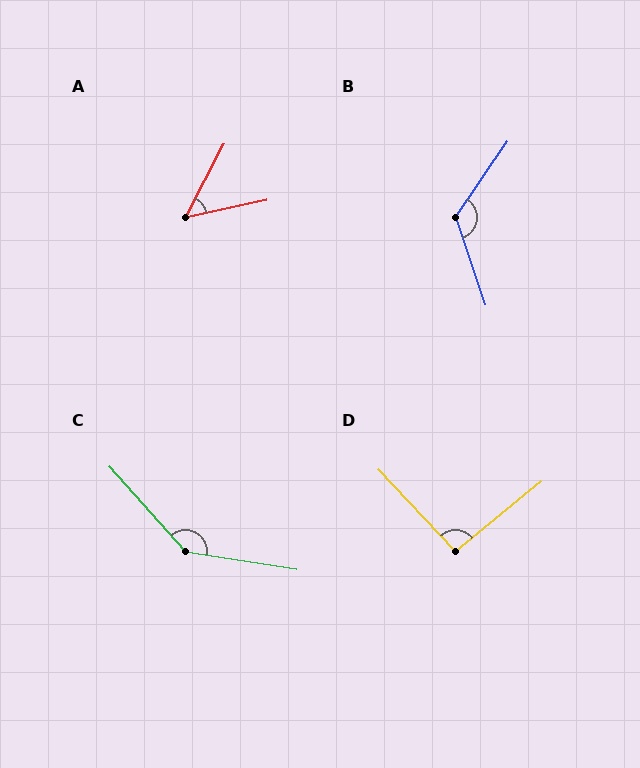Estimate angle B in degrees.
Approximately 127 degrees.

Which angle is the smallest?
A, at approximately 50 degrees.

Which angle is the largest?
C, at approximately 140 degrees.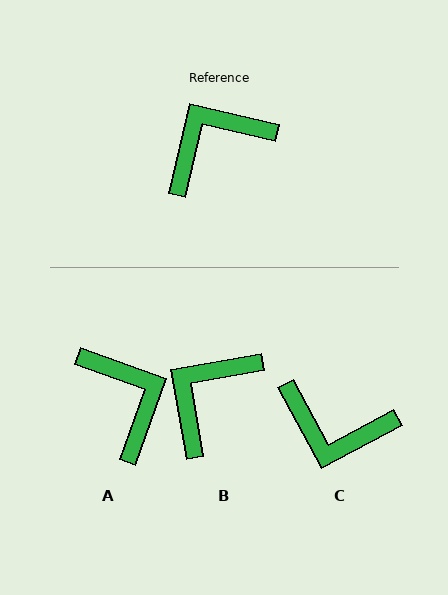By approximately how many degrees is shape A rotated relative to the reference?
Approximately 97 degrees clockwise.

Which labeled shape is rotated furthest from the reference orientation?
C, about 131 degrees away.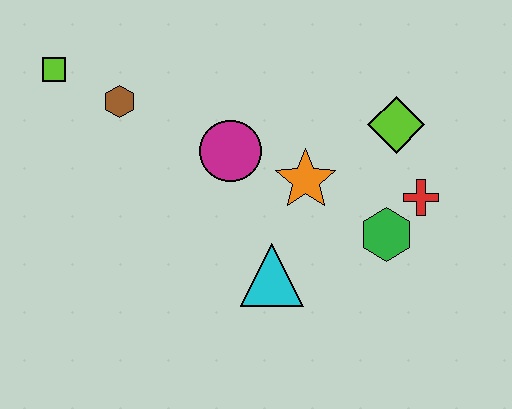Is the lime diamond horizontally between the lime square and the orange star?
No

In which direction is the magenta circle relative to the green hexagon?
The magenta circle is to the left of the green hexagon.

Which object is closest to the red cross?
The green hexagon is closest to the red cross.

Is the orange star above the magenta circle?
No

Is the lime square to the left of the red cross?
Yes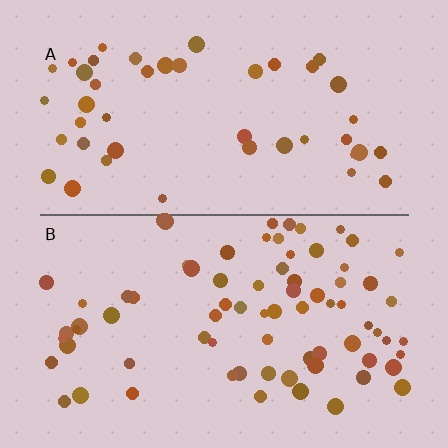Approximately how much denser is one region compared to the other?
Approximately 1.7× — region B over region A.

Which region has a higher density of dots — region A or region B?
B (the bottom).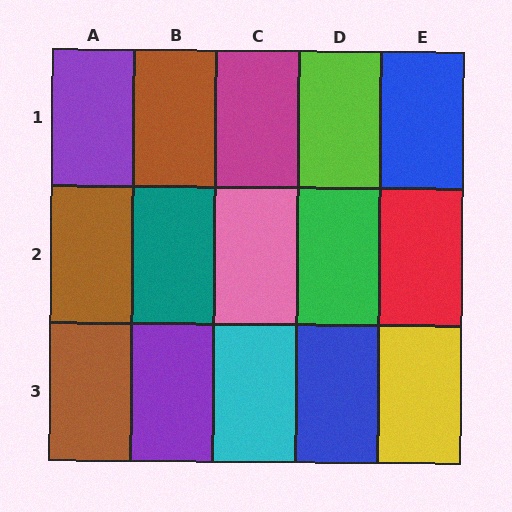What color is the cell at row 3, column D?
Blue.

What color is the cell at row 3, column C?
Cyan.